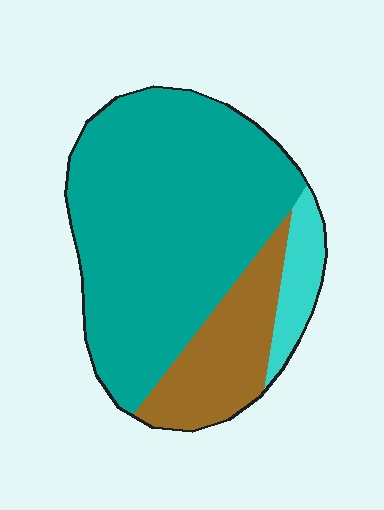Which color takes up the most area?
Teal, at roughly 70%.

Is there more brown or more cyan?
Brown.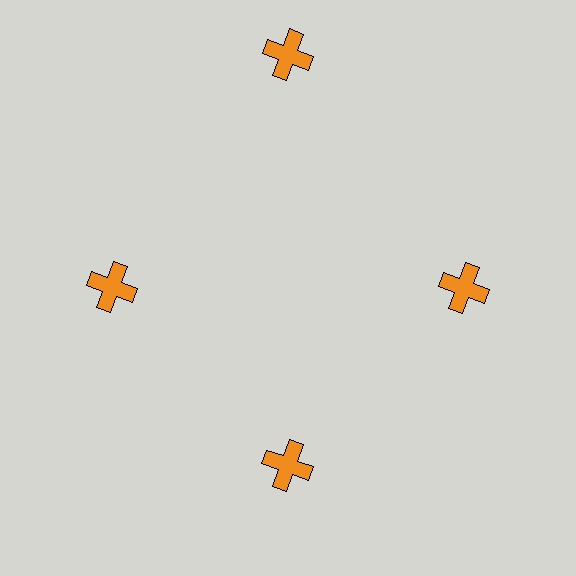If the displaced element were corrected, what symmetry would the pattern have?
It would have 4-fold rotational symmetry — the pattern would map onto itself every 90 degrees.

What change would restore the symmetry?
The symmetry would be restored by moving it inward, back onto the ring so that all 4 crosses sit at equal angles and equal distance from the center.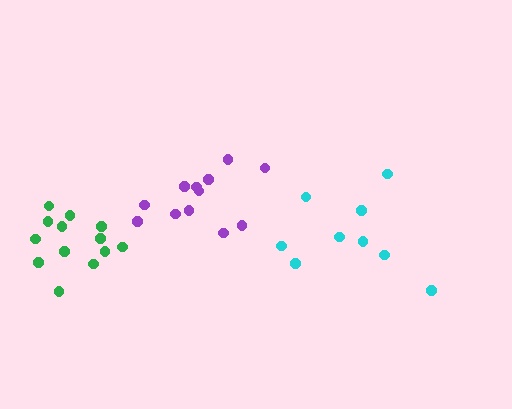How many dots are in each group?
Group 1: 9 dots, Group 2: 13 dots, Group 3: 12 dots (34 total).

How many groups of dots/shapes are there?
There are 3 groups.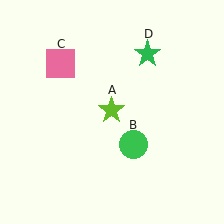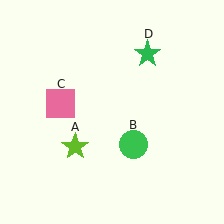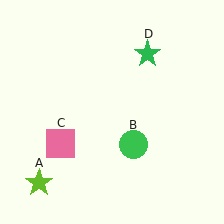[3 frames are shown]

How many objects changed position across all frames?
2 objects changed position: lime star (object A), pink square (object C).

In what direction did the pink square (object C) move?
The pink square (object C) moved down.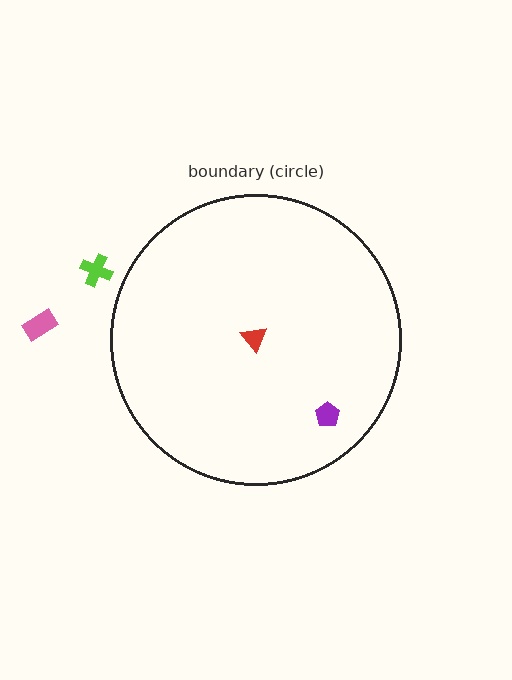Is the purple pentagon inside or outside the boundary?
Inside.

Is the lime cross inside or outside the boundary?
Outside.